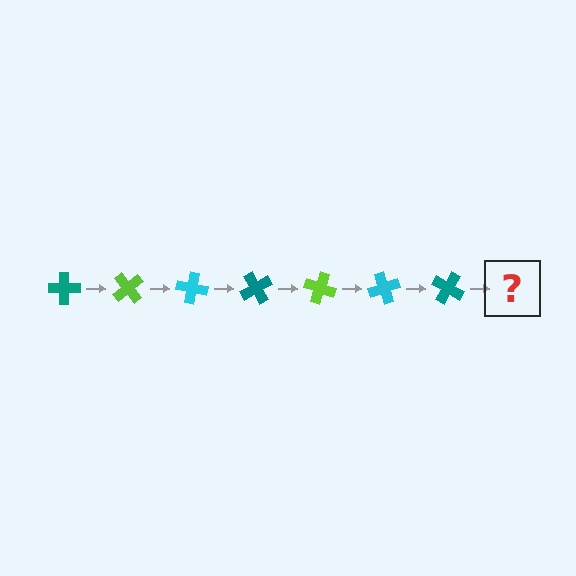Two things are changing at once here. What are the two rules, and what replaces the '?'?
The two rules are that it rotates 50 degrees each step and the color cycles through teal, lime, and cyan. The '?' should be a lime cross, rotated 350 degrees from the start.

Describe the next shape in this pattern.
It should be a lime cross, rotated 350 degrees from the start.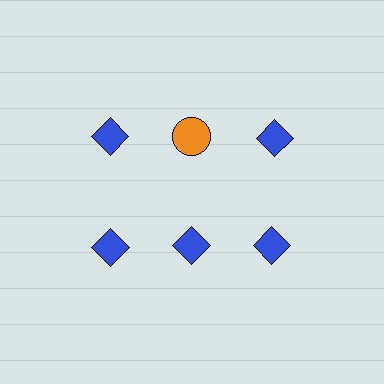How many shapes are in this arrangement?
There are 6 shapes arranged in a grid pattern.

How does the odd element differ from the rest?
It differs in both color (orange instead of blue) and shape (circle instead of diamond).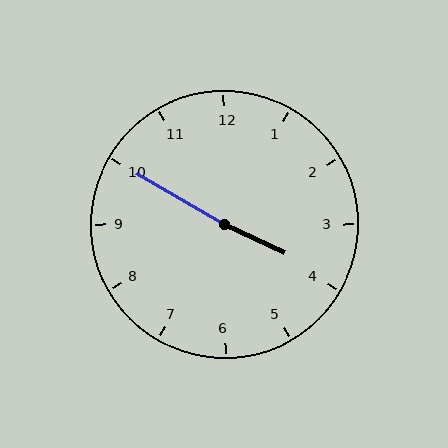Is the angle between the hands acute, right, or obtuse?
It is obtuse.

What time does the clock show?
3:50.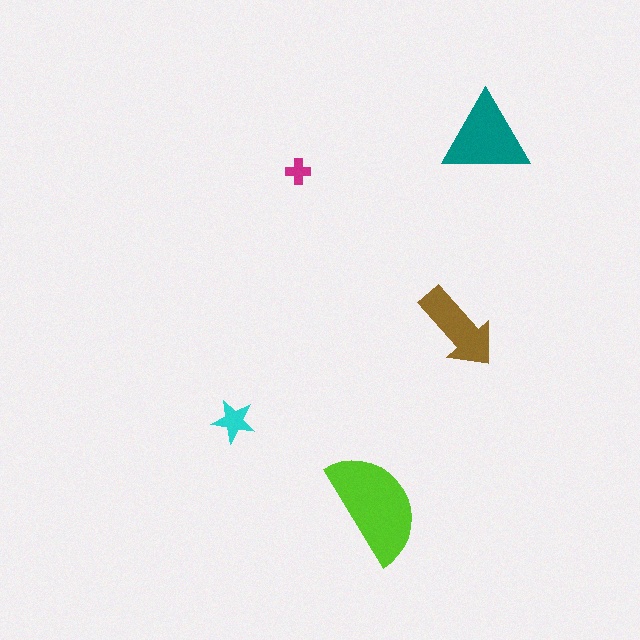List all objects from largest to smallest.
The lime semicircle, the teal triangle, the brown arrow, the cyan star, the magenta cross.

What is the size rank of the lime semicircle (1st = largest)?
1st.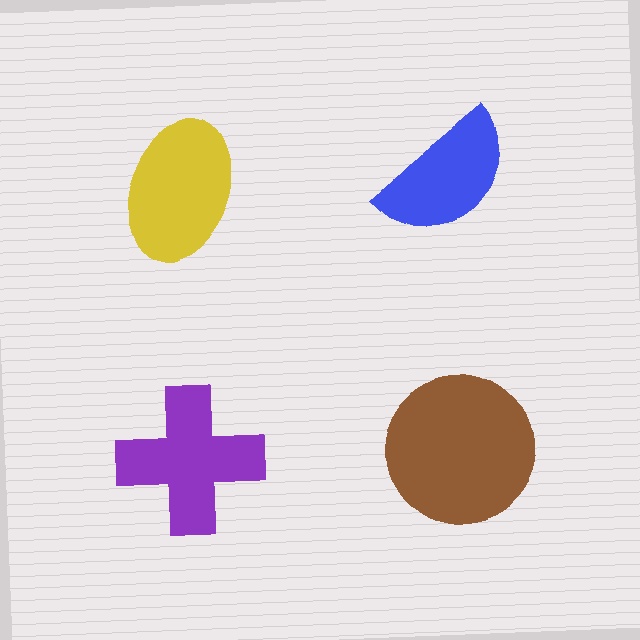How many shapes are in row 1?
2 shapes.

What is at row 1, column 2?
A blue semicircle.